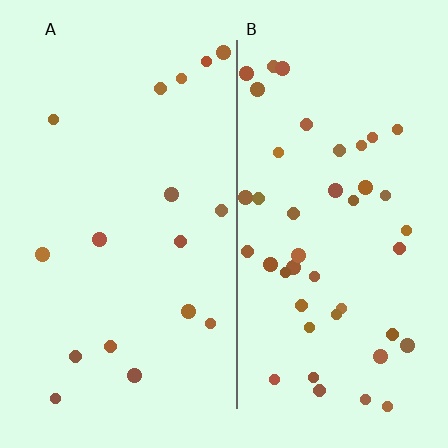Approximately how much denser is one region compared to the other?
Approximately 2.6× — region B over region A.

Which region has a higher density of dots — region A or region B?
B (the right).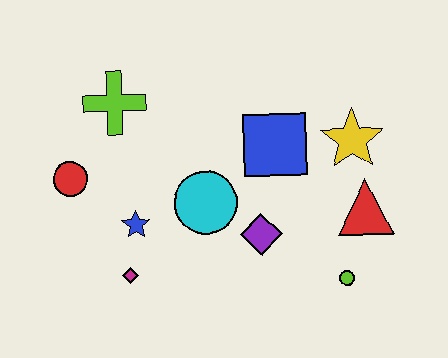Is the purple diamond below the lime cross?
Yes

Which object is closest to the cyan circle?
The purple diamond is closest to the cyan circle.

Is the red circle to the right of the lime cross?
No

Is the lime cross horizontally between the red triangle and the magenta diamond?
No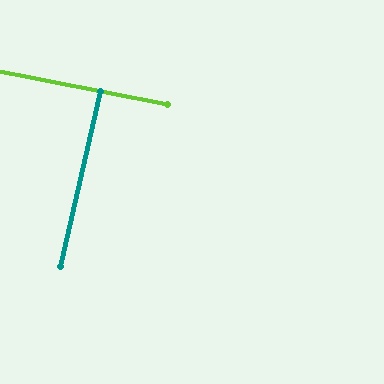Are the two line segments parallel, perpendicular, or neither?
Perpendicular — they meet at approximately 89°.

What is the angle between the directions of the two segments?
Approximately 89 degrees.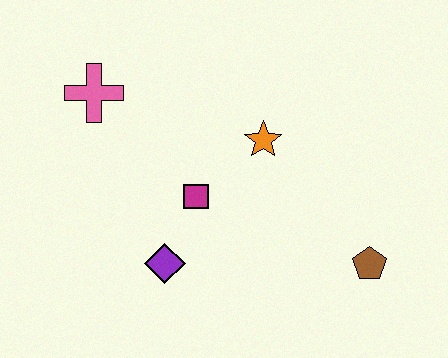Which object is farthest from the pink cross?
The brown pentagon is farthest from the pink cross.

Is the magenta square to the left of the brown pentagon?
Yes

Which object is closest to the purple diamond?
The magenta square is closest to the purple diamond.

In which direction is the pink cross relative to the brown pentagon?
The pink cross is to the left of the brown pentagon.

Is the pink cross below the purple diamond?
No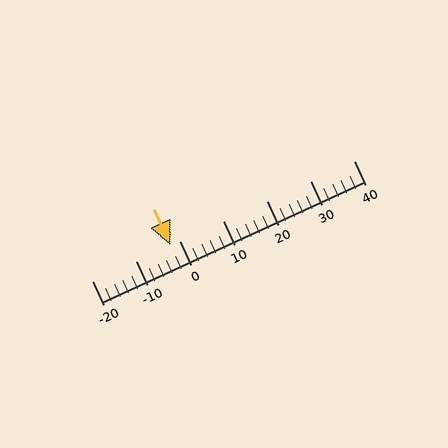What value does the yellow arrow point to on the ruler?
The yellow arrow points to approximately -2.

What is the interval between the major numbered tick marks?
The major tick marks are spaced 10 units apart.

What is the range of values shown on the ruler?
The ruler shows values from -20 to 40.